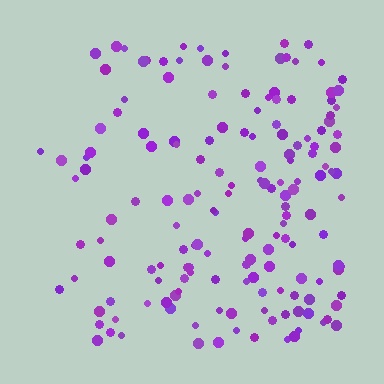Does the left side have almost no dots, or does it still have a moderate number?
Still a moderate number, just noticeably fewer than the right.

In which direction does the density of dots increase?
From left to right, with the right side densest.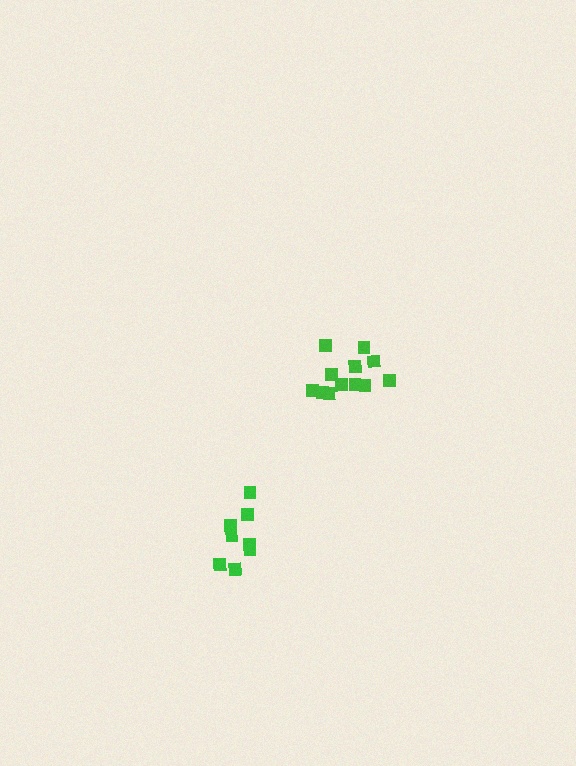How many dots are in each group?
Group 1: 12 dots, Group 2: 9 dots (21 total).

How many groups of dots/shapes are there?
There are 2 groups.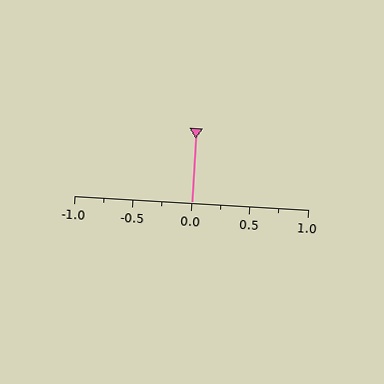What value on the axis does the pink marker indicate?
The marker indicates approximately 0.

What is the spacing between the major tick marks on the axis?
The major ticks are spaced 0.5 apart.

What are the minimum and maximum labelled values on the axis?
The axis runs from -1.0 to 1.0.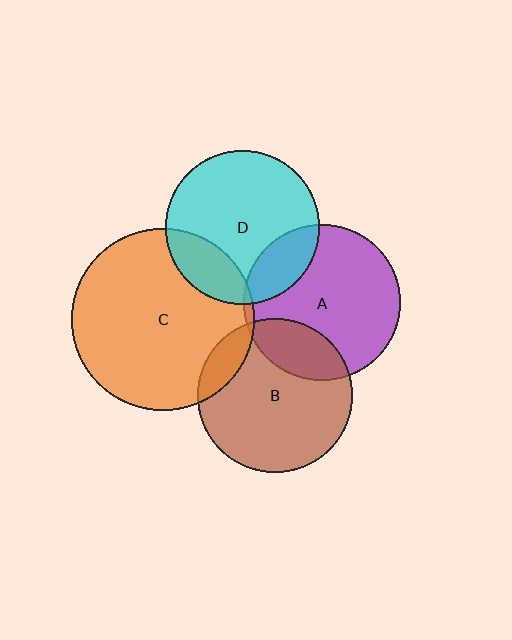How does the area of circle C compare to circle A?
Approximately 1.4 times.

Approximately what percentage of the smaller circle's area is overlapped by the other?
Approximately 20%.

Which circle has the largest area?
Circle C (orange).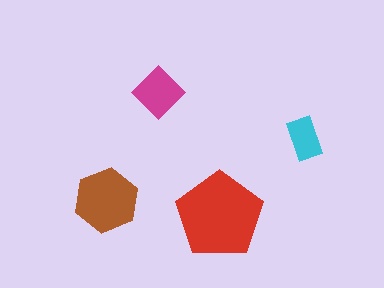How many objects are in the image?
There are 4 objects in the image.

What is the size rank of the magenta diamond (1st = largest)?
3rd.